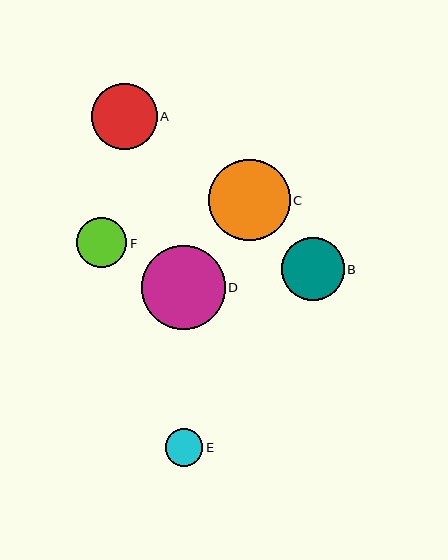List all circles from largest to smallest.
From largest to smallest: D, C, A, B, F, E.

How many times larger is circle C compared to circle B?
Circle C is approximately 1.3 times the size of circle B.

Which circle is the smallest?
Circle E is the smallest with a size of approximately 37 pixels.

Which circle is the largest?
Circle D is the largest with a size of approximately 83 pixels.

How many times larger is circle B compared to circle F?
Circle B is approximately 1.3 times the size of circle F.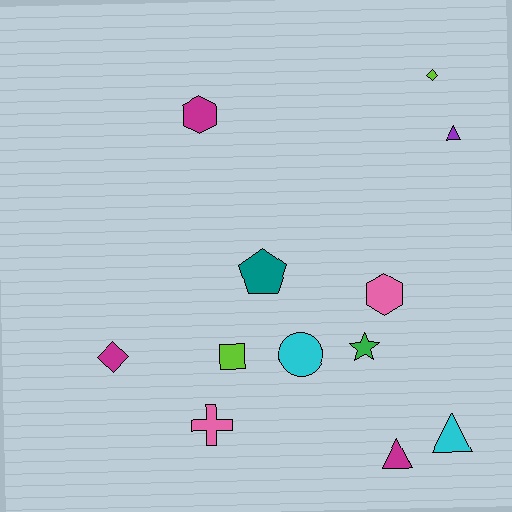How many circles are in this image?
There is 1 circle.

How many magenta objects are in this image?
There are 3 magenta objects.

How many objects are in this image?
There are 12 objects.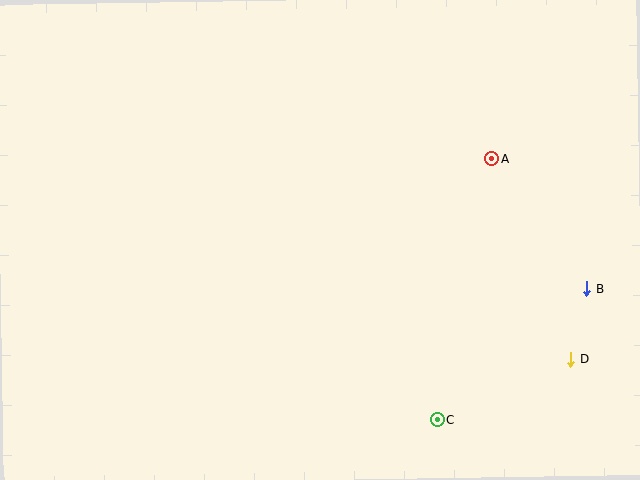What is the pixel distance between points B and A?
The distance between B and A is 161 pixels.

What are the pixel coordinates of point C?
Point C is at (437, 420).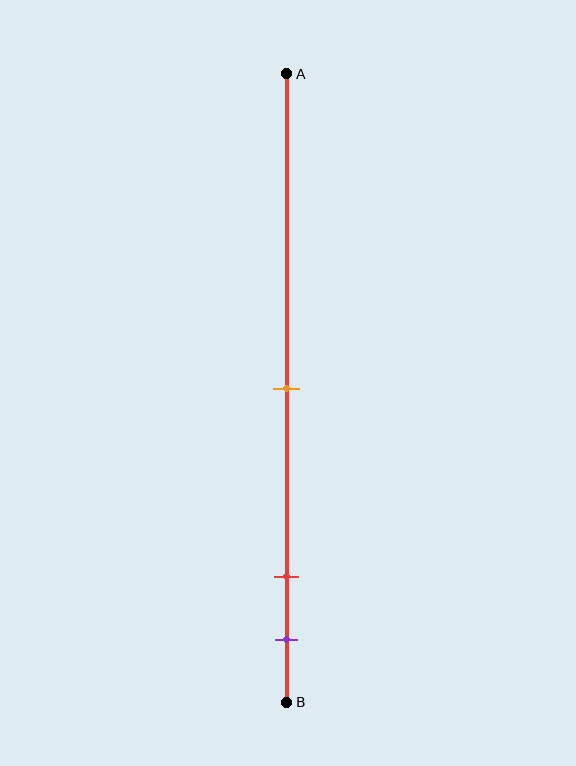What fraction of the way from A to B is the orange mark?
The orange mark is approximately 50% (0.5) of the way from A to B.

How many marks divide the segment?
There are 3 marks dividing the segment.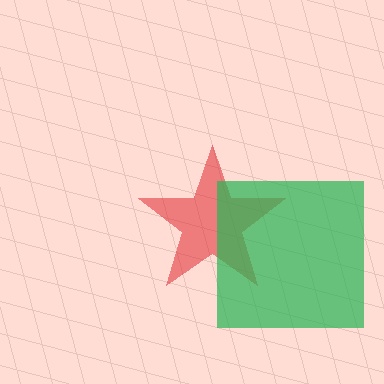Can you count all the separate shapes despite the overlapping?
Yes, there are 2 separate shapes.